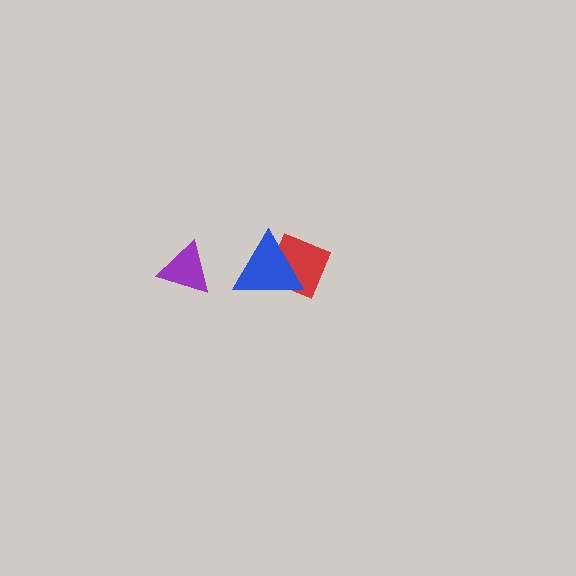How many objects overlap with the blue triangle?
1 object overlaps with the blue triangle.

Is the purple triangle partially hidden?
No, no other shape covers it.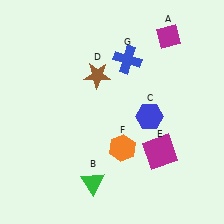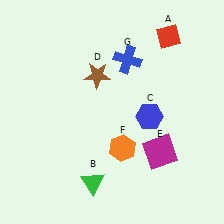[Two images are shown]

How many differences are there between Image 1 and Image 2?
There is 1 difference between the two images.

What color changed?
The diamond (A) changed from magenta in Image 1 to red in Image 2.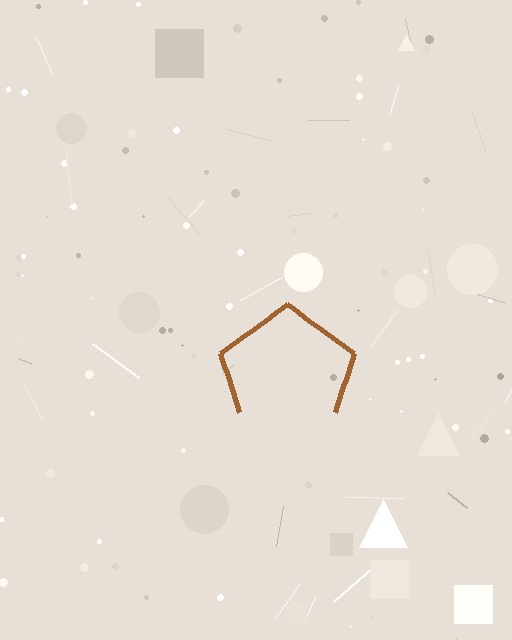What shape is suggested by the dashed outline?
The dashed outline suggests a pentagon.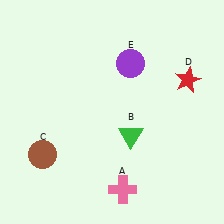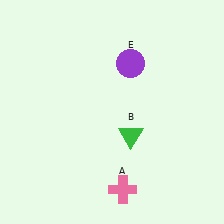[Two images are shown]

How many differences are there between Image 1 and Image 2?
There are 2 differences between the two images.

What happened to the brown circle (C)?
The brown circle (C) was removed in Image 2. It was in the bottom-left area of Image 1.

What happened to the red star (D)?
The red star (D) was removed in Image 2. It was in the top-right area of Image 1.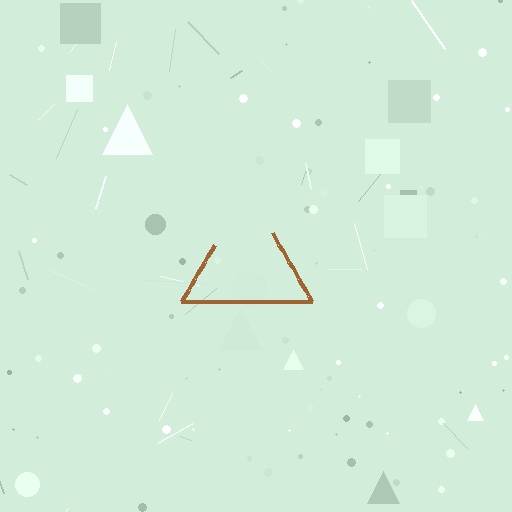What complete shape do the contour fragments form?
The contour fragments form a triangle.